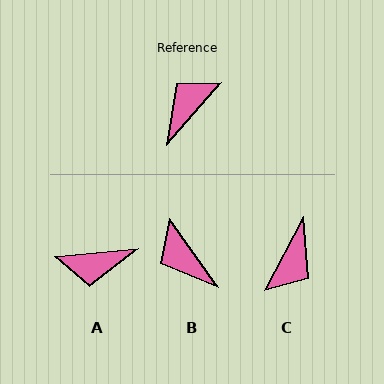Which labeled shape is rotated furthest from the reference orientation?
C, about 166 degrees away.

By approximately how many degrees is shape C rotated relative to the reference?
Approximately 166 degrees clockwise.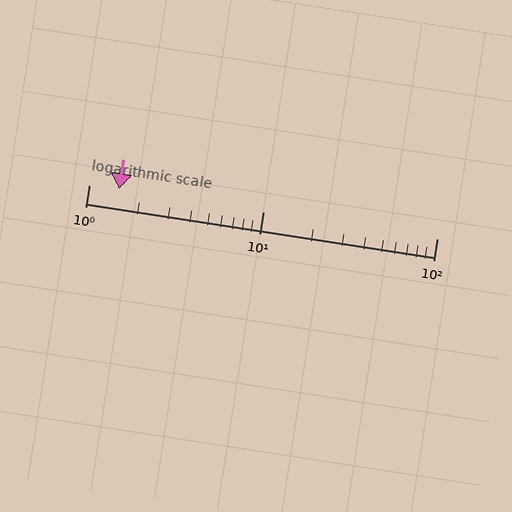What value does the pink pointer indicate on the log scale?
The pointer indicates approximately 1.5.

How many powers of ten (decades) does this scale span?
The scale spans 2 decades, from 1 to 100.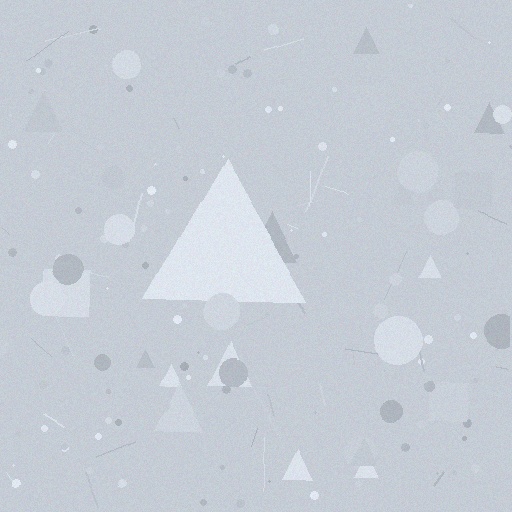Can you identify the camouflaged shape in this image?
The camouflaged shape is a triangle.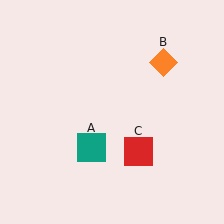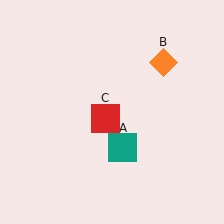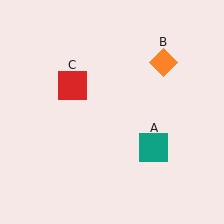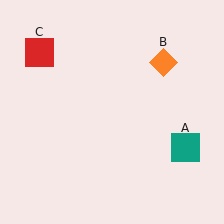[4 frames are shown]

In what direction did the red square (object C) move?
The red square (object C) moved up and to the left.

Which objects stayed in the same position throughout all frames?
Orange diamond (object B) remained stationary.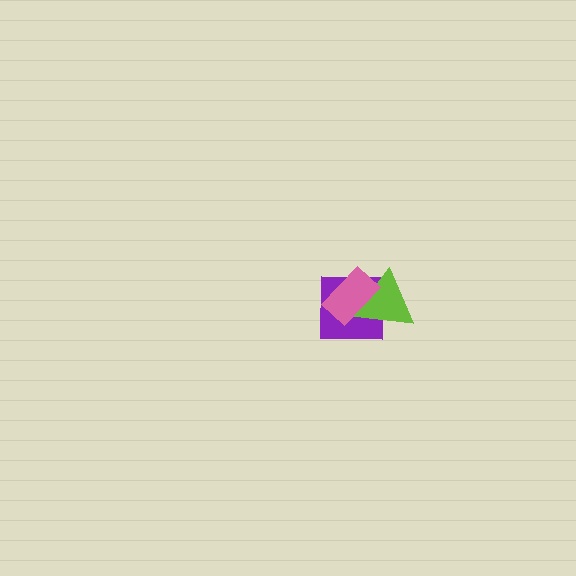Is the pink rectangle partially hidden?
No, no other shape covers it.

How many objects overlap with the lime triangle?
2 objects overlap with the lime triangle.